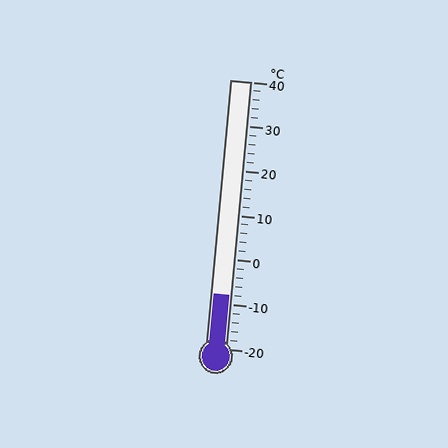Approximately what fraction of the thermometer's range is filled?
The thermometer is filled to approximately 20% of its range.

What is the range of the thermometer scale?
The thermometer scale ranges from -20°C to 40°C.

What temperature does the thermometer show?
The thermometer shows approximately -8°C.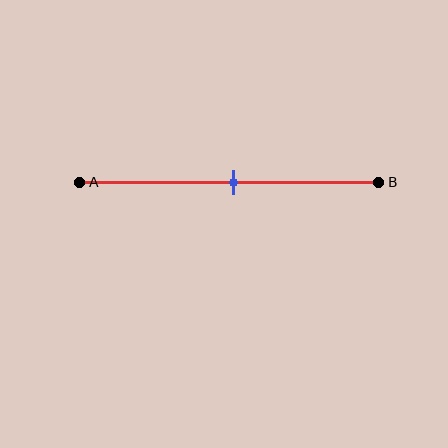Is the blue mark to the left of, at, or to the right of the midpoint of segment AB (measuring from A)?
The blue mark is approximately at the midpoint of segment AB.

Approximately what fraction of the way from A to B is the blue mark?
The blue mark is approximately 50% of the way from A to B.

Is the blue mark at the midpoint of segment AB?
Yes, the mark is approximately at the midpoint.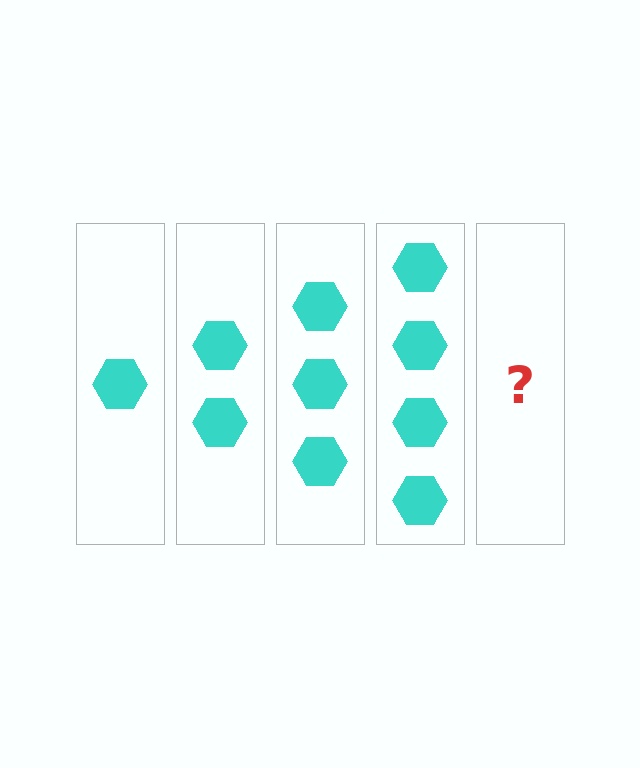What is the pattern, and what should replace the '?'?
The pattern is that each step adds one more hexagon. The '?' should be 5 hexagons.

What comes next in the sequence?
The next element should be 5 hexagons.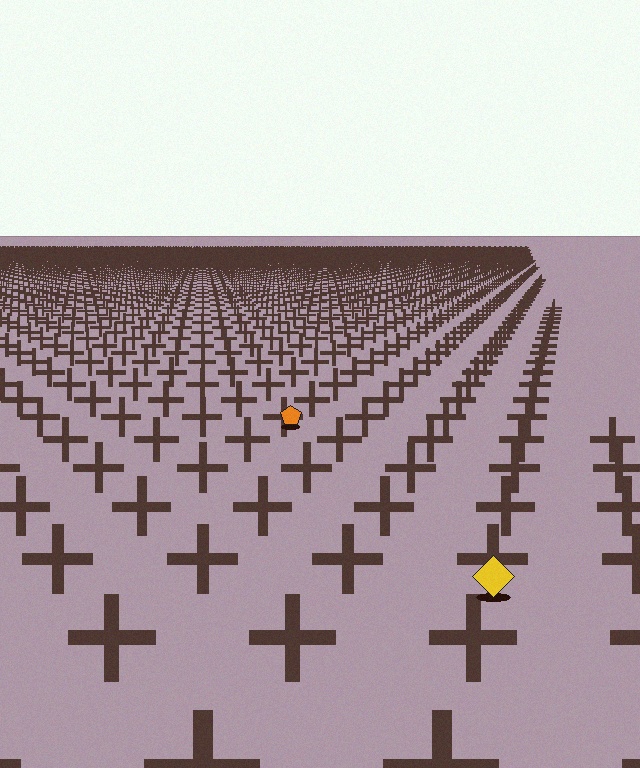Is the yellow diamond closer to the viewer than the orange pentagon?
Yes. The yellow diamond is closer — you can tell from the texture gradient: the ground texture is coarser near it.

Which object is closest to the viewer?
The yellow diamond is closest. The texture marks near it are larger and more spread out.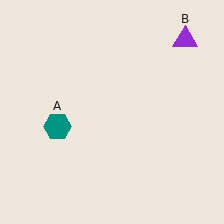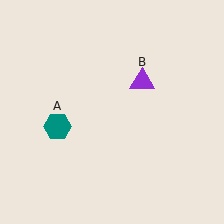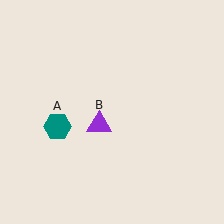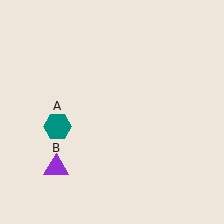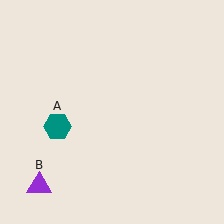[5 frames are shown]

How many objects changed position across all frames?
1 object changed position: purple triangle (object B).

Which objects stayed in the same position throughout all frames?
Teal hexagon (object A) remained stationary.